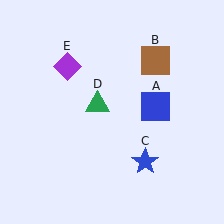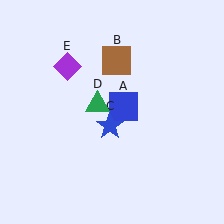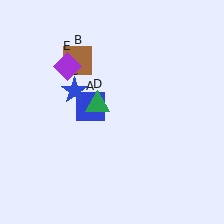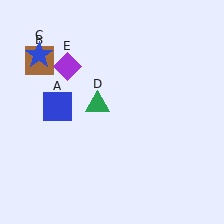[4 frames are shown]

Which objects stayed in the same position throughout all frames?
Green triangle (object D) and purple diamond (object E) remained stationary.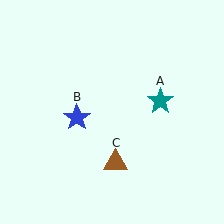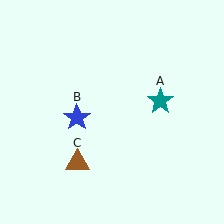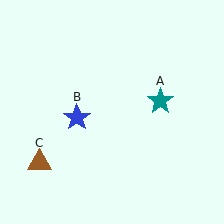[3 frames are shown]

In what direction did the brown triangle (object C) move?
The brown triangle (object C) moved left.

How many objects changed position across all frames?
1 object changed position: brown triangle (object C).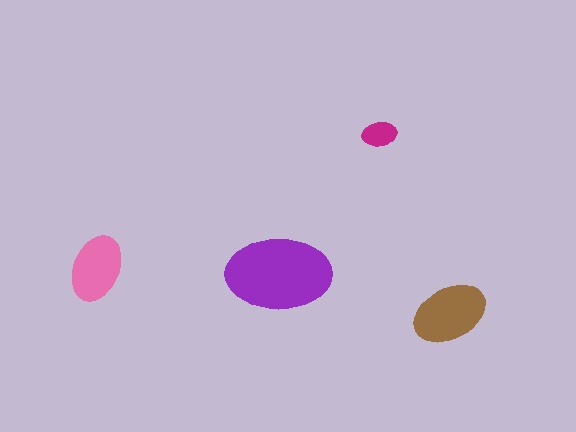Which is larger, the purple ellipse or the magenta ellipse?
The purple one.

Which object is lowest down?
The brown ellipse is bottommost.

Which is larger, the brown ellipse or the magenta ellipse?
The brown one.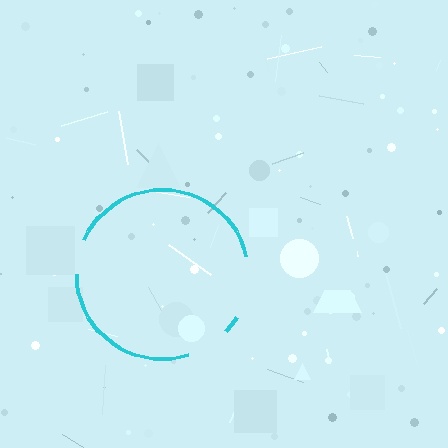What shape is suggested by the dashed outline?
The dashed outline suggests a circle.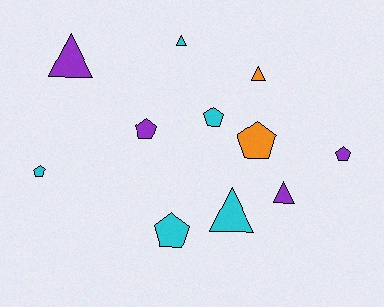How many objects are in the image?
There are 11 objects.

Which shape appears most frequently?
Pentagon, with 6 objects.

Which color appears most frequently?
Cyan, with 5 objects.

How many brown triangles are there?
There are no brown triangles.